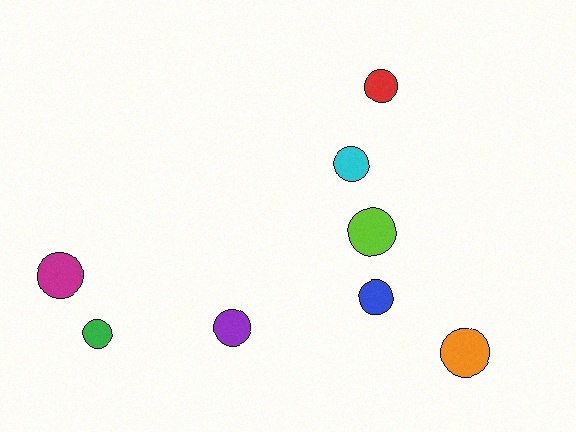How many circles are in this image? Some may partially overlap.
There are 8 circles.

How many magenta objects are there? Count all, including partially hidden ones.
There is 1 magenta object.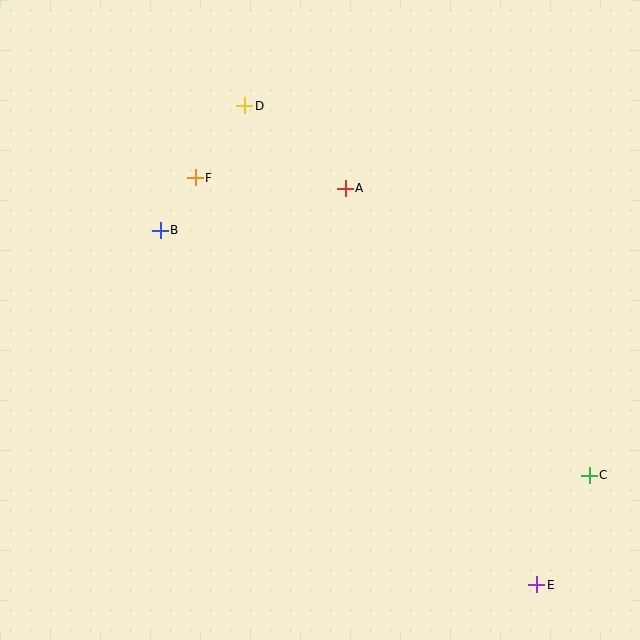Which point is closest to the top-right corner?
Point A is closest to the top-right corner.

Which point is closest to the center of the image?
Point A at (345, 188) is closest to the center.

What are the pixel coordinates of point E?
Point E is at (537, 585).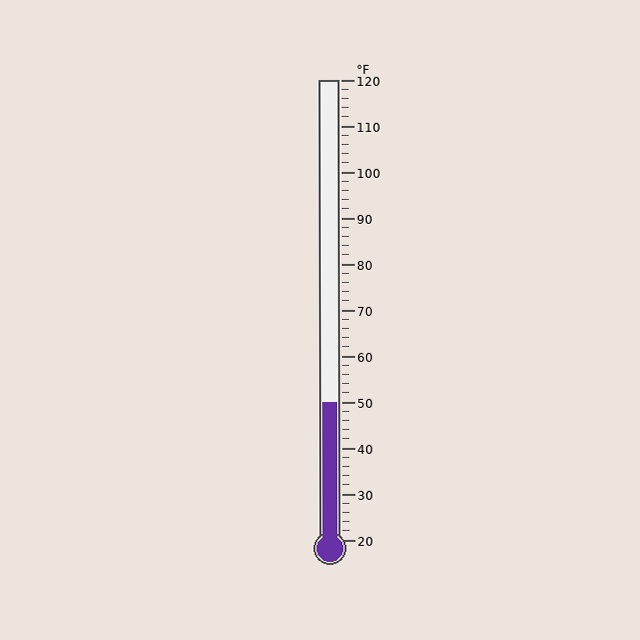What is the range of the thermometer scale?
The thermometer scale ranges from 20°F to 120°F.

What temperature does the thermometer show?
The thermometer shows approximately 50°F.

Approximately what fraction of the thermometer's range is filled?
The thermometer is filled to approximately 30% of its range.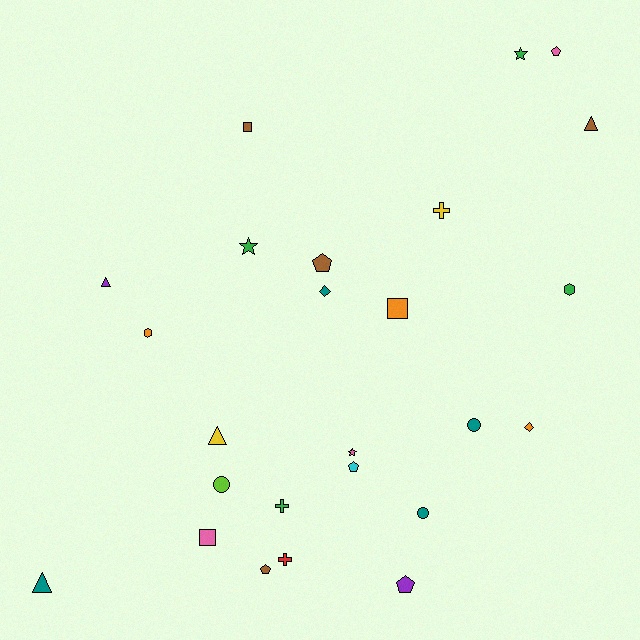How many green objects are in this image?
There are 4 green objects.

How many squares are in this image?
There are 3 squares.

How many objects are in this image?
There are 25 objects.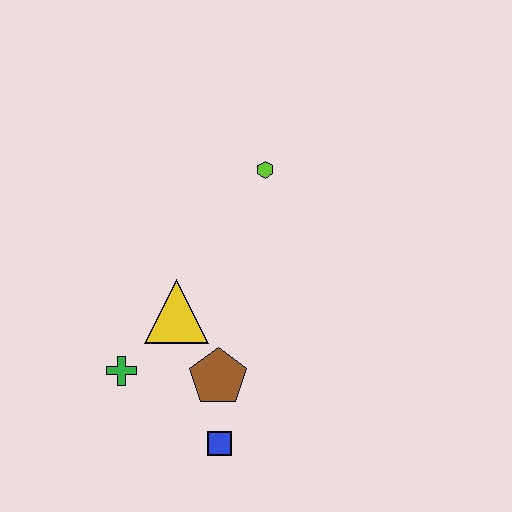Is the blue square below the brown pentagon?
Yes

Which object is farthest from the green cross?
The lime hexagon is farthest from the green cross.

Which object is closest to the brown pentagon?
The blue square is closest to the brown pentagon.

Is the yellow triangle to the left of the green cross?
No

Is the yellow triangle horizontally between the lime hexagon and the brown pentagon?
No